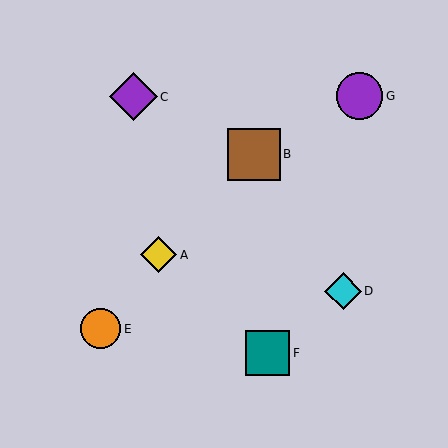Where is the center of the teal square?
The center of the teal square is at (267, 353).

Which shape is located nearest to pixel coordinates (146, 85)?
The purple diamond (labeled C) at (133, 97) is nearest to that location.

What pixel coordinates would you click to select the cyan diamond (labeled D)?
Click at (343, 291) to select the cyan diamond D.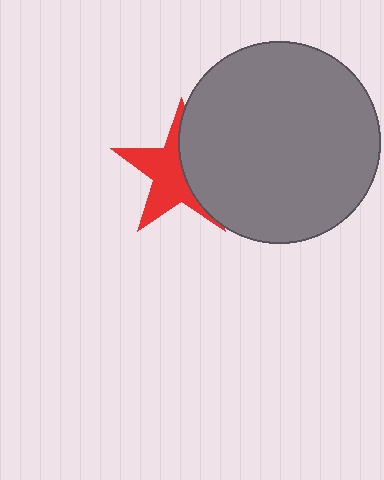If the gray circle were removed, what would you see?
You would see the complete red star.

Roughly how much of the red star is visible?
About half of it is visible (roughly 55%).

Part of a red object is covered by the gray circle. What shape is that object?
It is a star.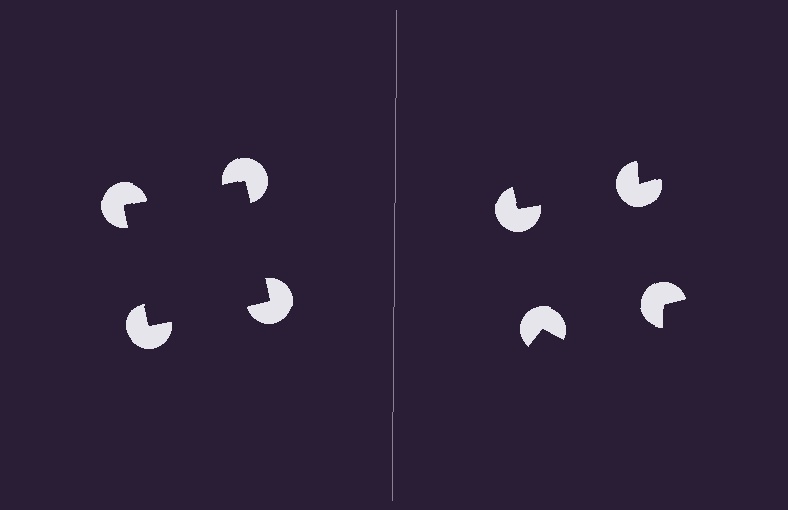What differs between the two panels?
The pac-man discs are positioned identically on both sides; only the wedge orientations differ. On the left they align to a square; on the right they are misaligned.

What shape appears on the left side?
An illusory square.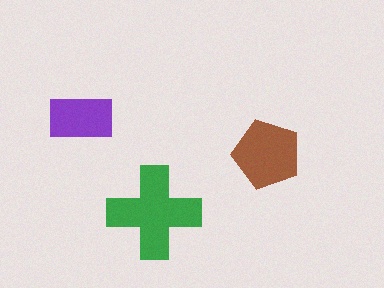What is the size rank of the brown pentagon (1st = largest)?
2nd.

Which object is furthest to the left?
The purple rectangle is leftmost.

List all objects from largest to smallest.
The green cross, the brown pentagon, the purple rectangle.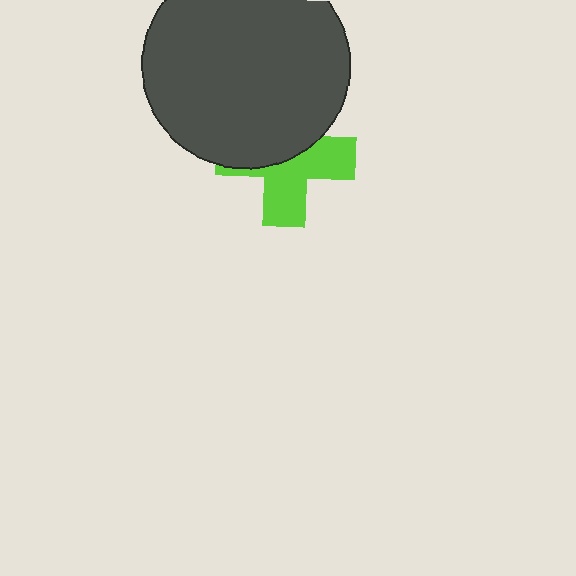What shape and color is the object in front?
The object in front is a dark gray circle.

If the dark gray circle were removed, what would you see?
You would see the complete lime cross.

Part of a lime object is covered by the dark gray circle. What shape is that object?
It is a cross.